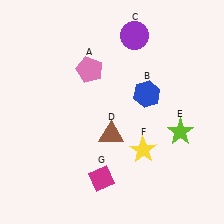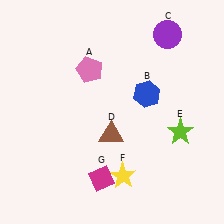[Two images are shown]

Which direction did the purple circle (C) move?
The purple circle (C) moved right.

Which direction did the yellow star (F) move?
The yellow star (F) moved down.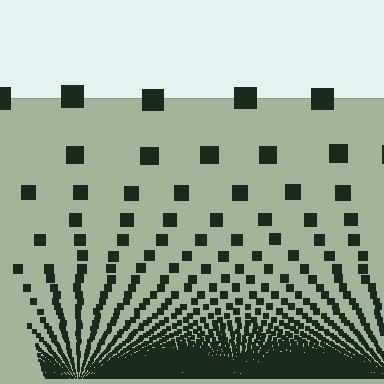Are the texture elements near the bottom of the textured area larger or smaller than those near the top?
Smaller. The gradient is inverted — elements near the bottom are smaller and denser.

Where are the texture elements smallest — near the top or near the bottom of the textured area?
Near the bottom.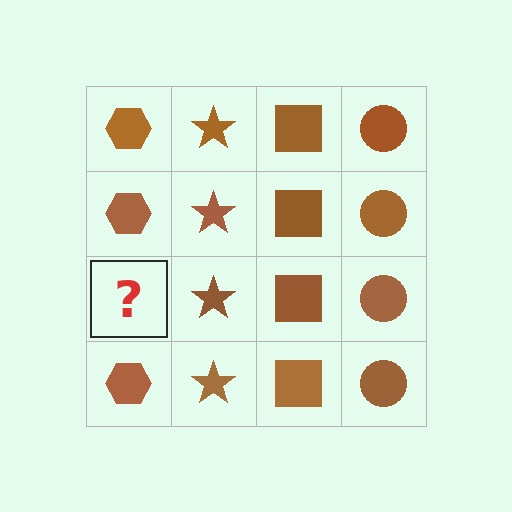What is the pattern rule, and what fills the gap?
The rule is that each column has a consistent shape. The gap should be filled with a brown hexagon.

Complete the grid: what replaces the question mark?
The question mark should be replaced with a brown hexagon.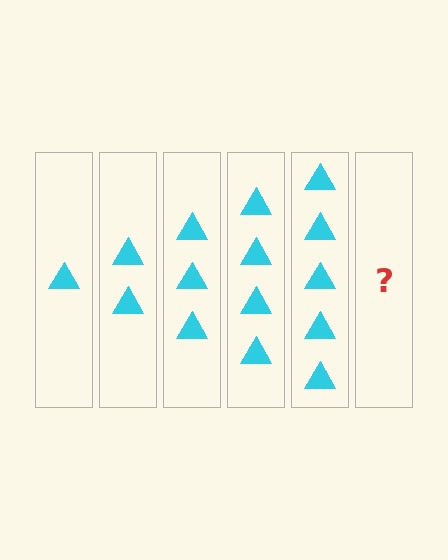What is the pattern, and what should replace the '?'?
The pattern is that each step adds one more triangle. The '?' should be 6 triangles.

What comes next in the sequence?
The next element should be 6 triangles.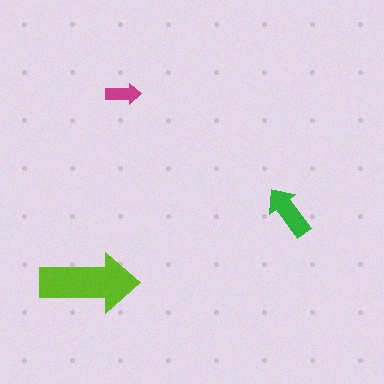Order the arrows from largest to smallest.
the lime one, the green one, the magenta one.